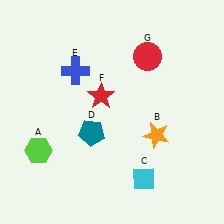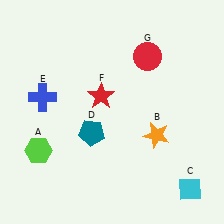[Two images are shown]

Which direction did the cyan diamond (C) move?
The cyan diamond (C) moved right.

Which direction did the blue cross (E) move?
The blue cross (E) moved left.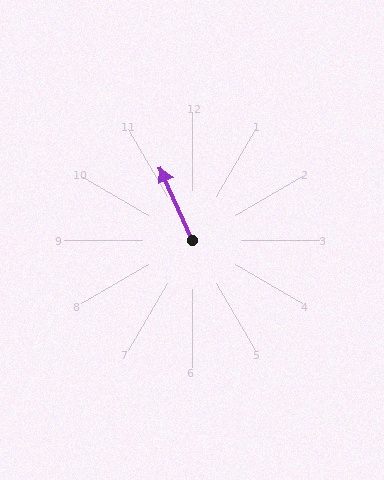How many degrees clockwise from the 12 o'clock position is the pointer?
Approximately 336 degrees.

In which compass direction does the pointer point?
Northwest.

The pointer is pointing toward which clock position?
Roughly 11 o'clock.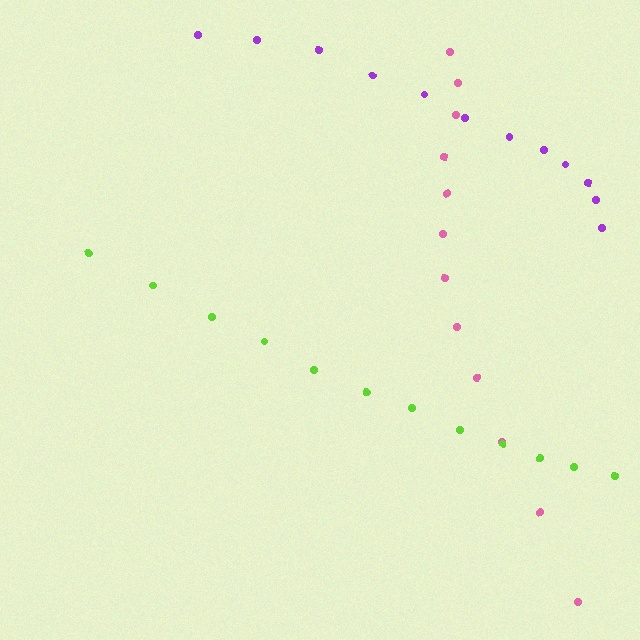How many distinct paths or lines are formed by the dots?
There are 3 distinct paths.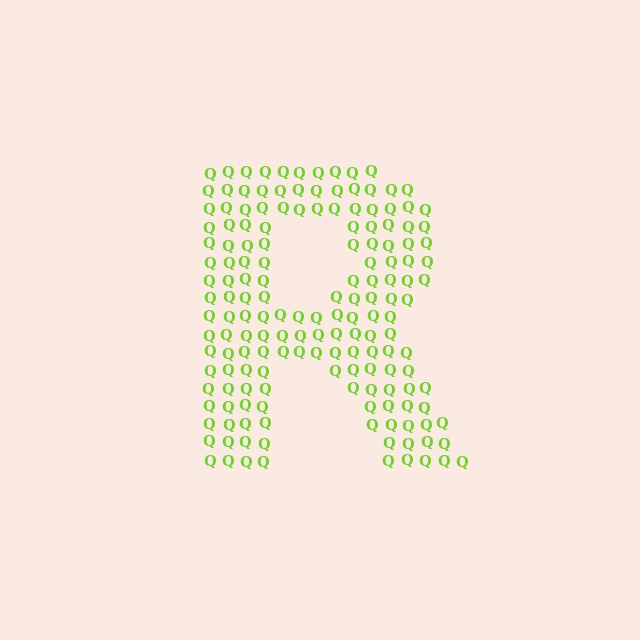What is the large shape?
The large shape is the letter R.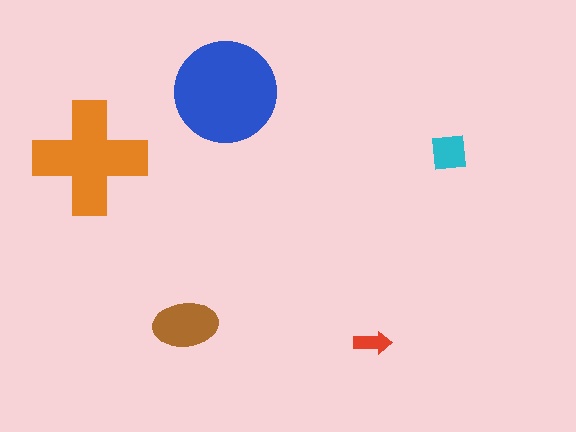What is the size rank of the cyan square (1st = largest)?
4th.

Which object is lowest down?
The red arrow is bottommost.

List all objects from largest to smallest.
The blue circle, the orange cross, the brown ellipse, the cyan square, the red arrow.